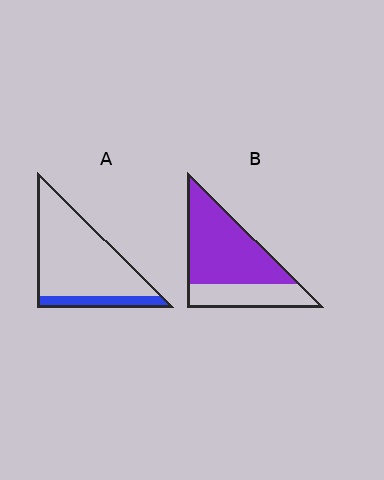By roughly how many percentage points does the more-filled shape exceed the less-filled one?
By roughly 50 percentage points (B over A).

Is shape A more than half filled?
No.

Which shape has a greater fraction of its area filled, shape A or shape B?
Shape B.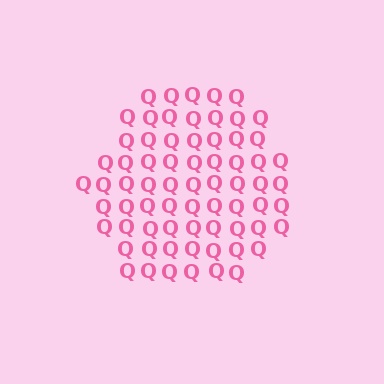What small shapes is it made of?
It is made of small letter Q's.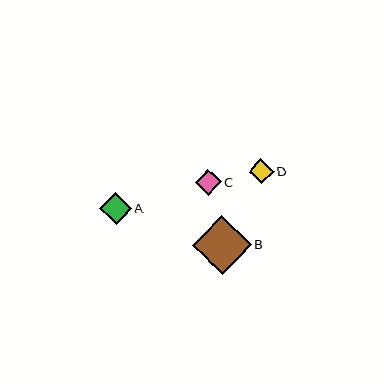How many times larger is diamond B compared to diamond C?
Diamond B is approximately 2.3 times the size of diamond C.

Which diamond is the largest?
Diamond B is the largest with a size of approximately 59 pixels.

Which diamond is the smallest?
Diamond D is the smallest with a size of approximately 25 pixels.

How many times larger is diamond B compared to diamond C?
Diamond B is approximately 2.3 times the size of diamond C.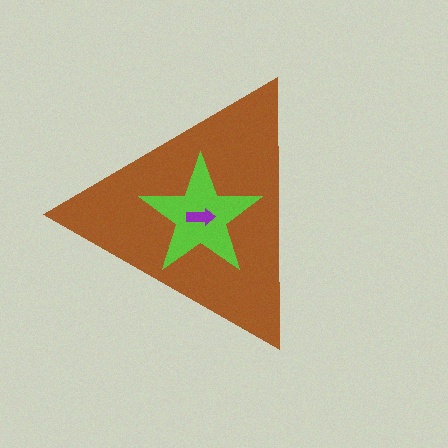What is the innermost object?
The purple arrow.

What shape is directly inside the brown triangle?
The lime star.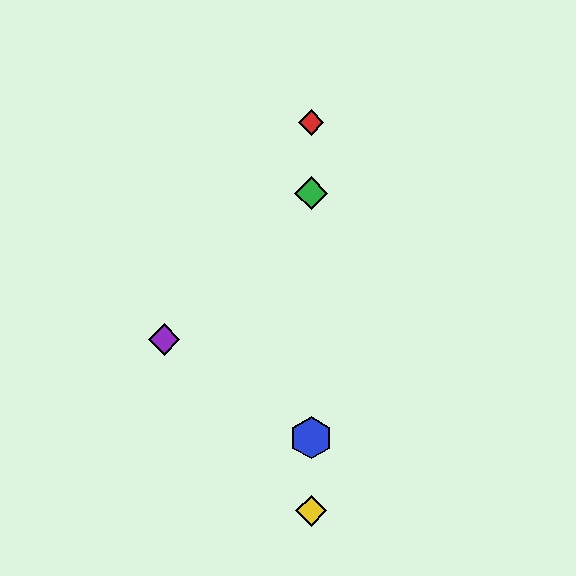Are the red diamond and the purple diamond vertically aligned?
No, the red diamond is at x≈311 and the purple diamond is at x≈164.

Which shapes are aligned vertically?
The red diamond, the blue hexagon, the green diamond, the yellow diamond are aligned vertically.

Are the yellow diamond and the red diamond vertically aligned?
Yes, both are at x≈311.